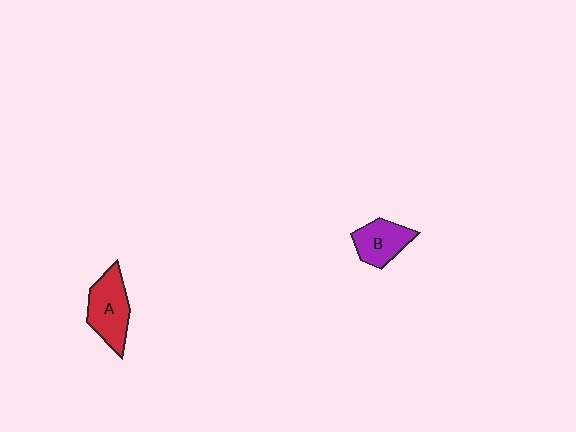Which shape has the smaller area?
Shape B (purple).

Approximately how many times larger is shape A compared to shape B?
Approximately 1.3 times.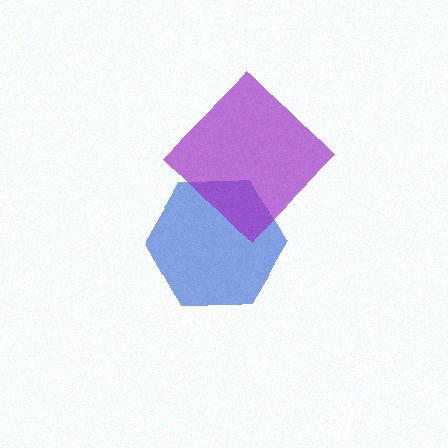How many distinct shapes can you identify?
There are 2 distinct shapes: a blue hexagon, a purple diamond.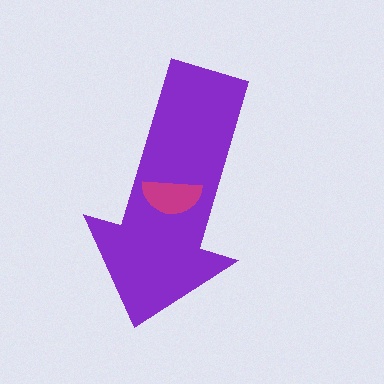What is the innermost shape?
The magenta semicircle.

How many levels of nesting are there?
2.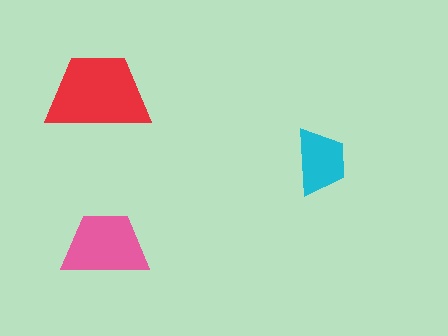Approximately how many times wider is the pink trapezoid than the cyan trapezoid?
About 1.5 times wider.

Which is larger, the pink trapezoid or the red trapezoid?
The red one.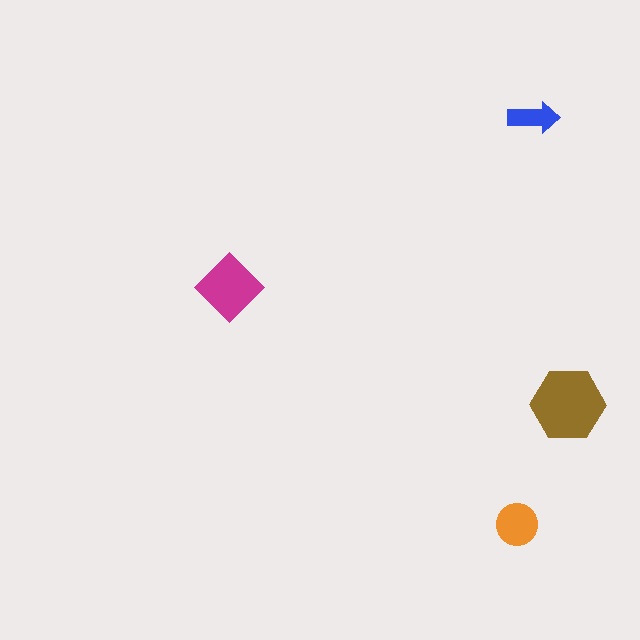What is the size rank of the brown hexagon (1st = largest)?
1st.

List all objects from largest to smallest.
The brown hexagon, the magenta diamond, the orange circle, the blue arrow.